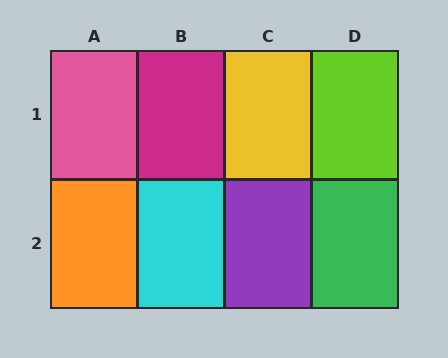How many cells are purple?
1 cell is purple.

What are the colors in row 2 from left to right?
Orange, cyan, purple, green.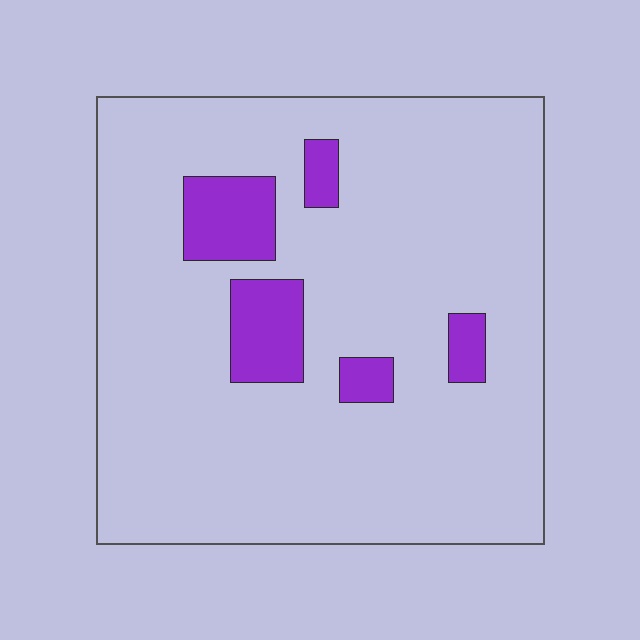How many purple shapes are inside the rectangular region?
5.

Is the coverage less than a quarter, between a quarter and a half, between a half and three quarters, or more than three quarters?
Less than a quarter.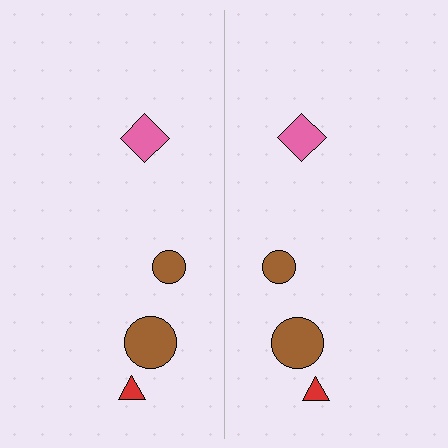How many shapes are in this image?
There are 8 shapes in this image.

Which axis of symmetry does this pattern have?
The pattern has a vertical axis of symmetry running through the center of the image.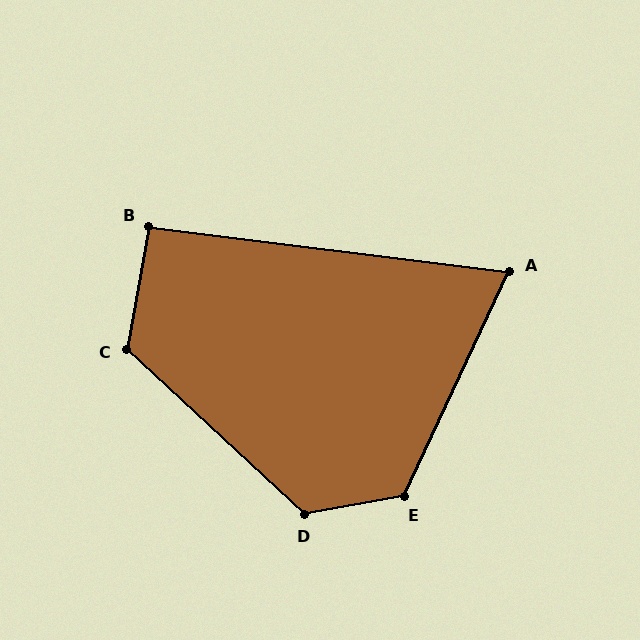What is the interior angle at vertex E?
Approximately 126 degrees (obtuse).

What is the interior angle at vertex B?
Approximately 93 degrees (approximately right).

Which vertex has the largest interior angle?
D, at approximately 127 degrees.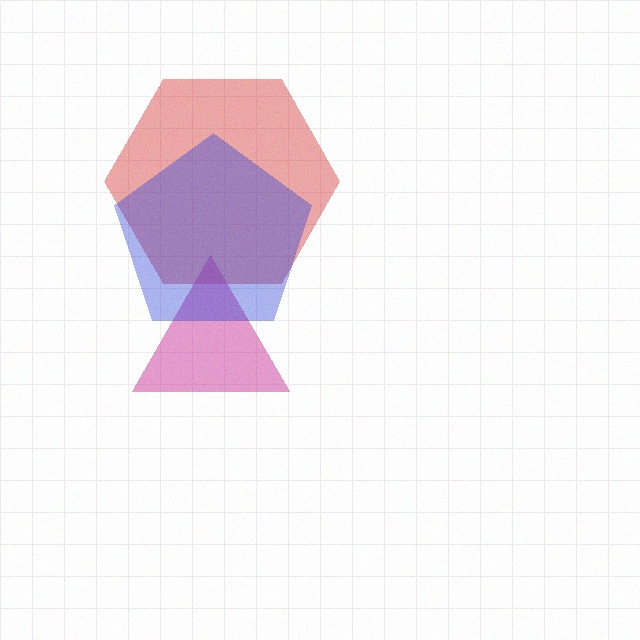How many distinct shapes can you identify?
There are 3 distinct shapes: a red hexagon, a magenta triangle, a blue pentagon.